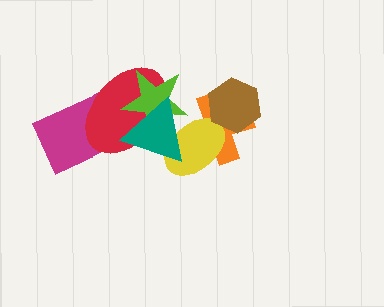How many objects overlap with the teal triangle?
5 objects overlap with the teal triangle.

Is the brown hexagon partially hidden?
No, no other shape covers it.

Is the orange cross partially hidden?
Yes, it is partially covered by another shape.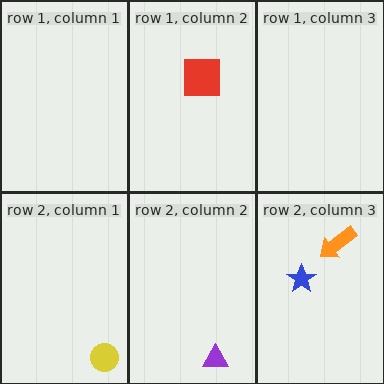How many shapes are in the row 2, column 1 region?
1.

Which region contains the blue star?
The row 2, column 3 region.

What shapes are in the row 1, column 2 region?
The red square.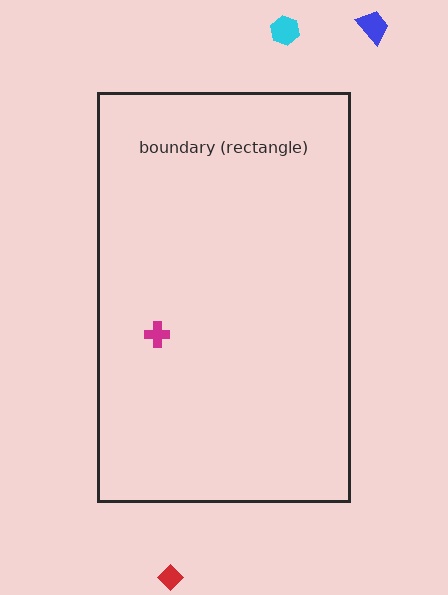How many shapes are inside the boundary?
1 inside, 3 outside.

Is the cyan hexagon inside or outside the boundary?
Outside.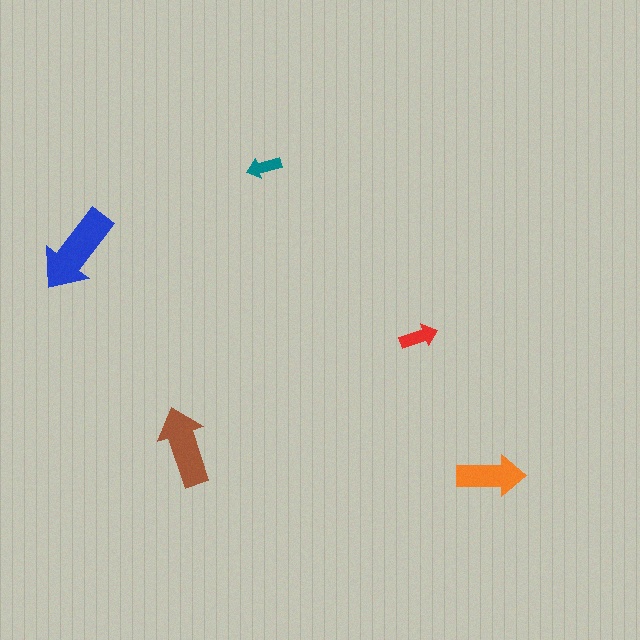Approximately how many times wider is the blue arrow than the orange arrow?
About 1.5 times wider.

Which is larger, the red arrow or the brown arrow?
The brown one.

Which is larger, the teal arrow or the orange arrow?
The orange one.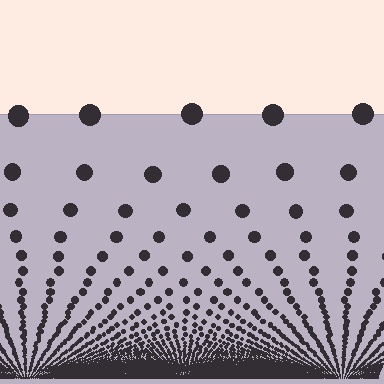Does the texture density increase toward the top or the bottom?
Density increases toward the bottom.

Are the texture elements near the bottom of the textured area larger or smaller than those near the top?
Smaller. The gradient is inverted — elements near the bottom are smaller and denser.